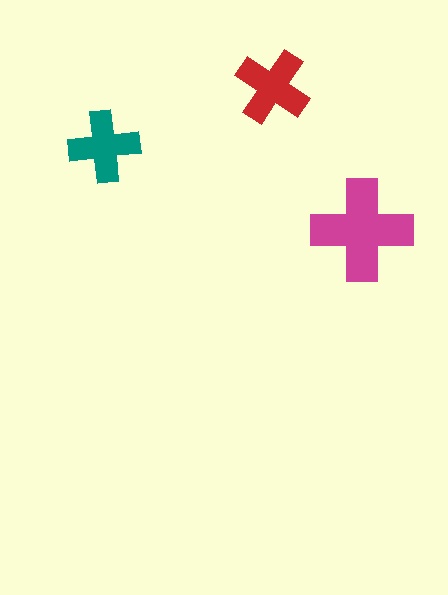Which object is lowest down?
The magenta cross is bottommost.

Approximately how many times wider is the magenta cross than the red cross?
About 1.5 times wider.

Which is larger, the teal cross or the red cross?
The red one.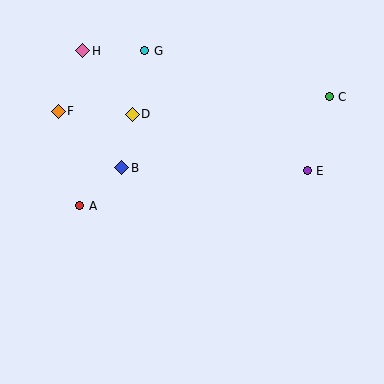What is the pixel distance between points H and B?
The distance between H and B is 123 pixels.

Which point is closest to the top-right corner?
Point C is closest to the top-right corner.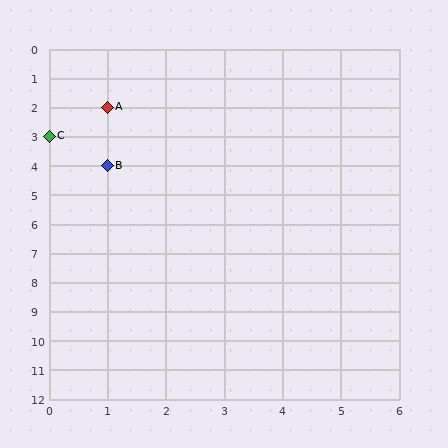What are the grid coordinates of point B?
Point B is at grid coordinates (1, 4).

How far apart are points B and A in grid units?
Points B and A are 2 rows apart.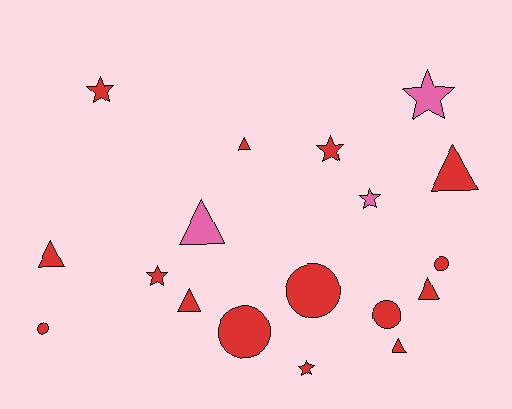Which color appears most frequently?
Red, with 15 objects.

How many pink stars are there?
There are 2 pink stars.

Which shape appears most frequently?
Triangle, with 7 objects.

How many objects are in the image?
There are 18 objects.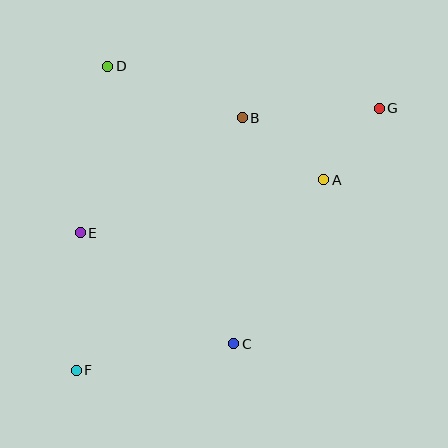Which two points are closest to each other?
Points A and G are closest to each other.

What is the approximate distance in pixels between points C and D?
The distance between C and D is approximately 305 pixels.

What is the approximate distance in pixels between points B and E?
The distance between B and E is approximately 199 pixels.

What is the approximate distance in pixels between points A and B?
The distance between A and B is approximately 102 pixels.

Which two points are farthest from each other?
Points F and G are farthest from each other.